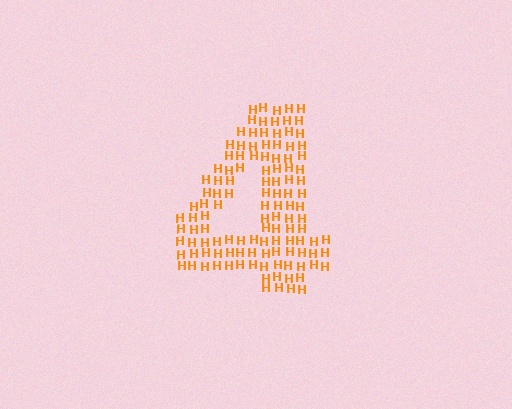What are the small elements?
The small elements are letter H's.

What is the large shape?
The large shape is the digit 4.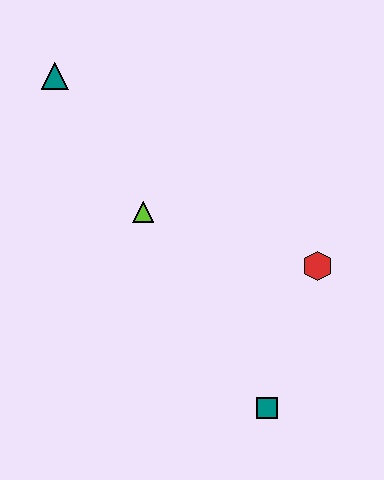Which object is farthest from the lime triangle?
The teal square is farthest from the lime triangle.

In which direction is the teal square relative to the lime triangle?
The teal square is below the lime triangle.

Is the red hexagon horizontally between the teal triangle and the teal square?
No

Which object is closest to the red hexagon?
The teal square is closest to the red hexagon.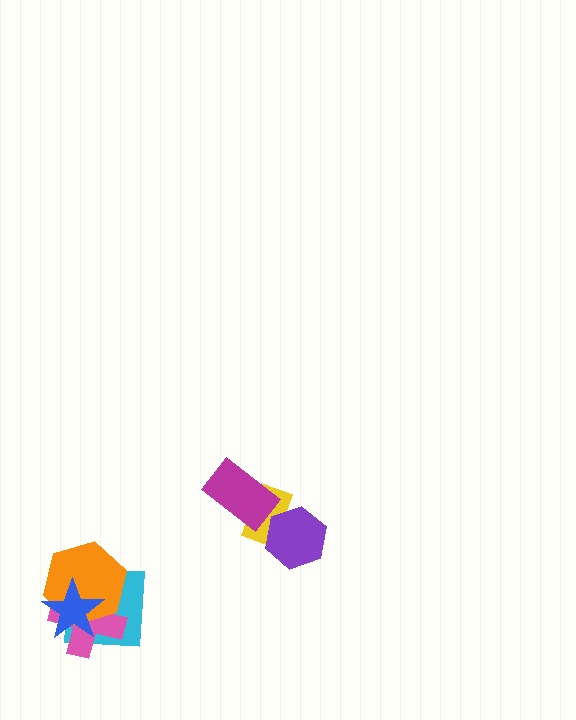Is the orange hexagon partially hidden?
Yes, it is partially covered by another shape.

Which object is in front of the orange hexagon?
The blue star is in front of the orange hexagon.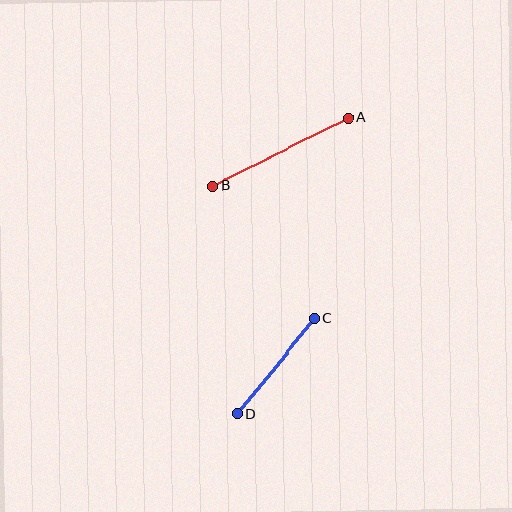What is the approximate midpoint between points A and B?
The midpoint is at approximately (280, 152) pixels.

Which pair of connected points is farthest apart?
Points A and B are farthest apart.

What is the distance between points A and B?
The distance is approximately 152 pixels.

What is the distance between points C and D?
The distance is approximately 123 pixels.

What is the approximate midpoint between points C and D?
The midpoint is at approximately (276, 366) pixels.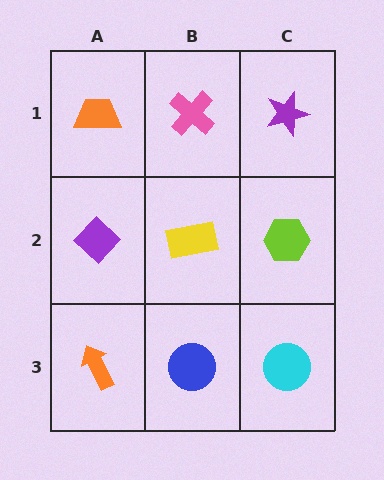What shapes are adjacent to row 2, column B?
A pink cross (row 1, column B), a blue circle (row 3, column B), a purple diamond (row 2, column A), a lime hexagon (row 2, column C).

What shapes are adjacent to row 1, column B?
A yellow rectangle (row 2, column B), an orange trapezoid (row 1, column A), a purple star (row 1, column C).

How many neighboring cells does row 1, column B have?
3.